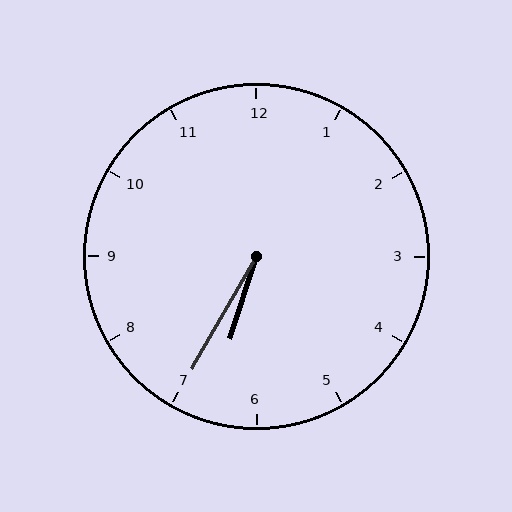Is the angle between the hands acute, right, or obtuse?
It is acute.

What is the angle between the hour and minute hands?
Approximately 12 degrees.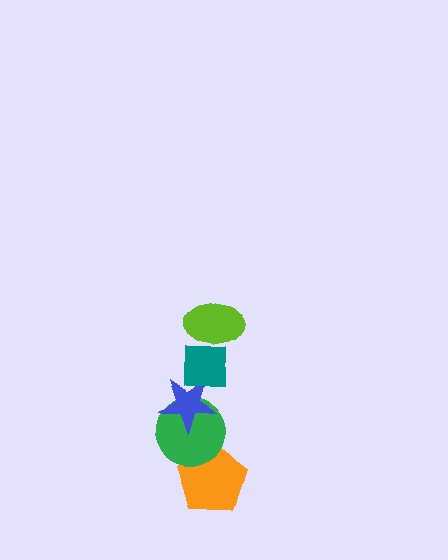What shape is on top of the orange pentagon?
The green circle is on top of the orange pentagon.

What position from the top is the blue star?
The blue star is 3rd from the top.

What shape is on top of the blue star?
The teal square is on top of the blue star.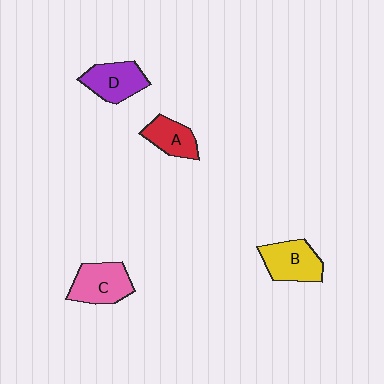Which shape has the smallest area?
Shape A (red).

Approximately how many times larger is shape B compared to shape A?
Approximately 1.3 times.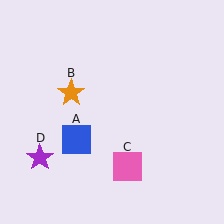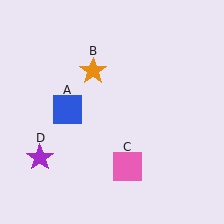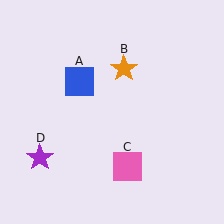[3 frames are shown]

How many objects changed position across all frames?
2 objects changed position: blue square (object A), orange star (object B).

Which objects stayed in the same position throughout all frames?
Pink square (object C) and purple star (object D) remained stationary.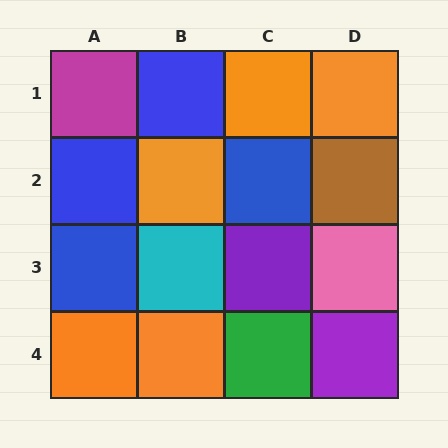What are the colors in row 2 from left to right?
Blue, orange, blue, brown.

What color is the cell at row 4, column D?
Purple.